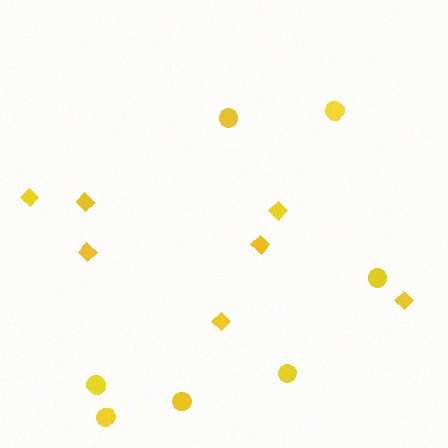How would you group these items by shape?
There are 2 groups: one group of diamonds (7) and one group of circles (7).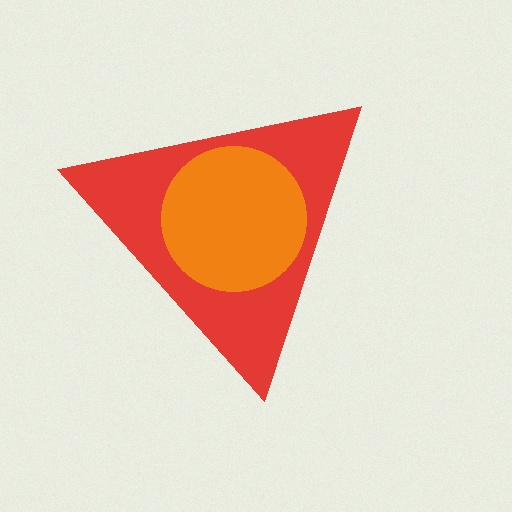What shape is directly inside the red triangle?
The orange circle.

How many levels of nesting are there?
2.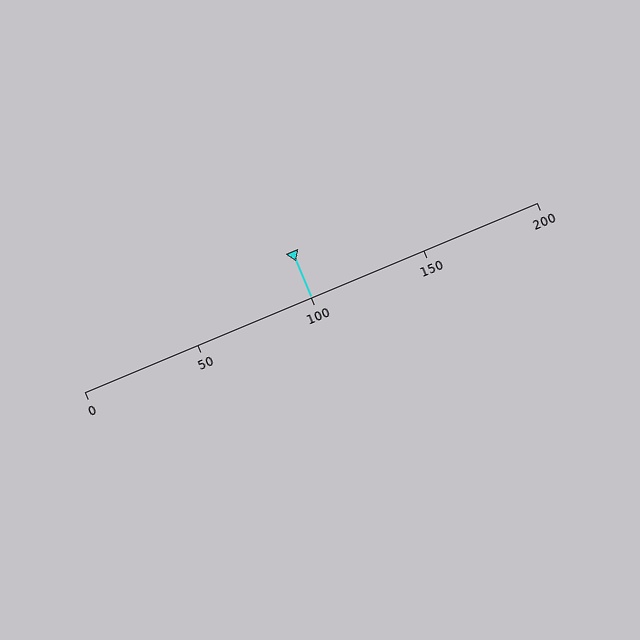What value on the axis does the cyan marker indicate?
The marker indicates approximately 100.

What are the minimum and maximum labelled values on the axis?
The axis runs from 0 to 200.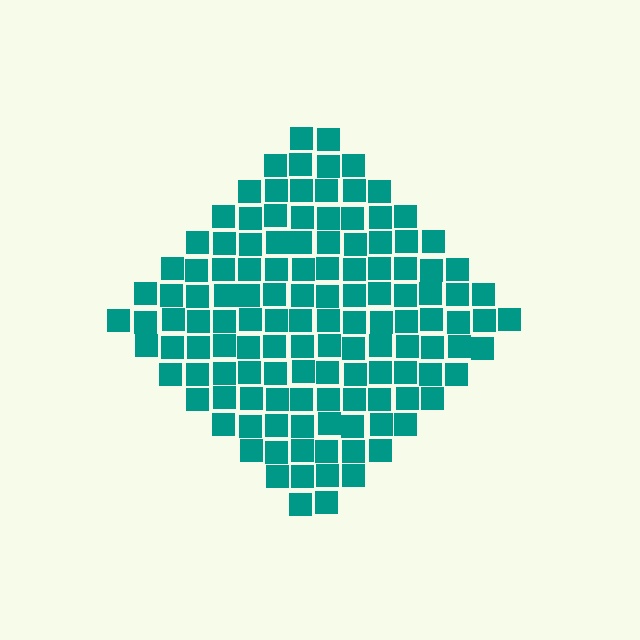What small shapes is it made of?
It is made of small squares.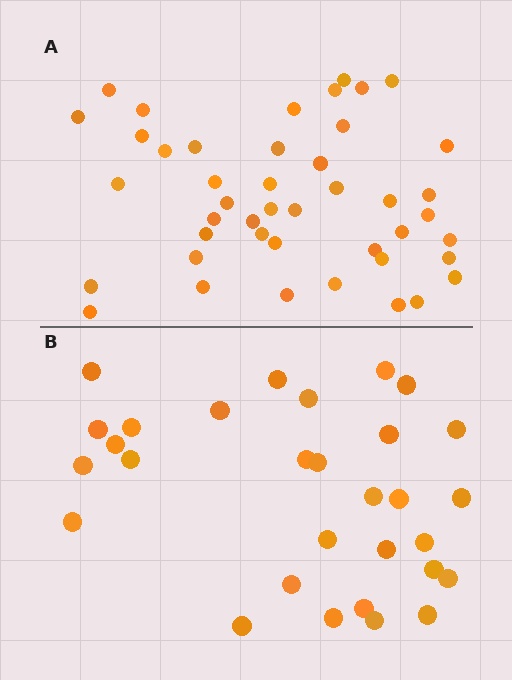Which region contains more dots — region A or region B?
Region A (the top region) has more dots.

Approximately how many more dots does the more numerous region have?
Region A has approximately 15 more dots than region B.